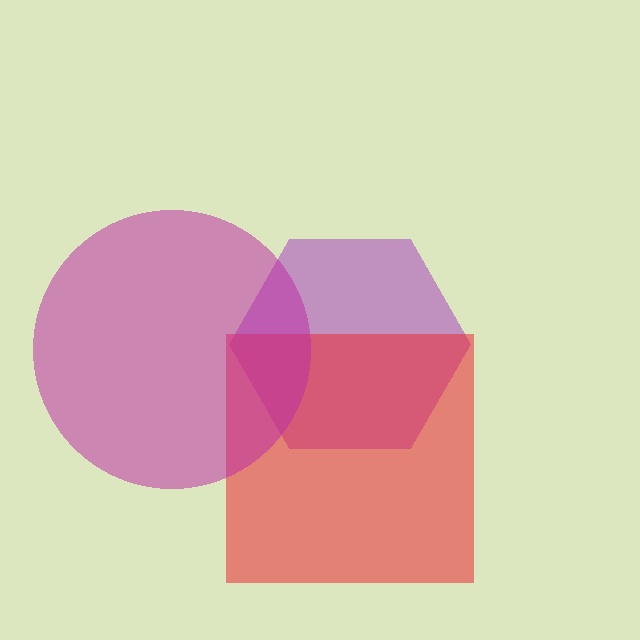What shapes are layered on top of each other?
The layered shapes are: a purple hexagon, a red square, a magenta circle.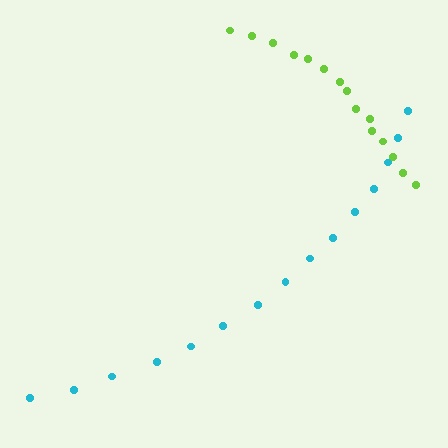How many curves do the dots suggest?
There are 2 distinct paths.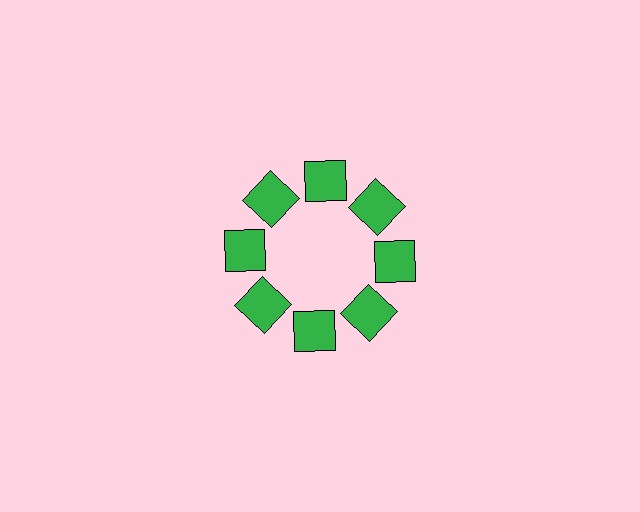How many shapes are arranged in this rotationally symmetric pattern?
There are 8 shapes, arranged in 8 groups of 1.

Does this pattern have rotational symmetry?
Yes, this pattern has 8-fold rotational symmetry. It looks the same after rotating 45 degrees around the center.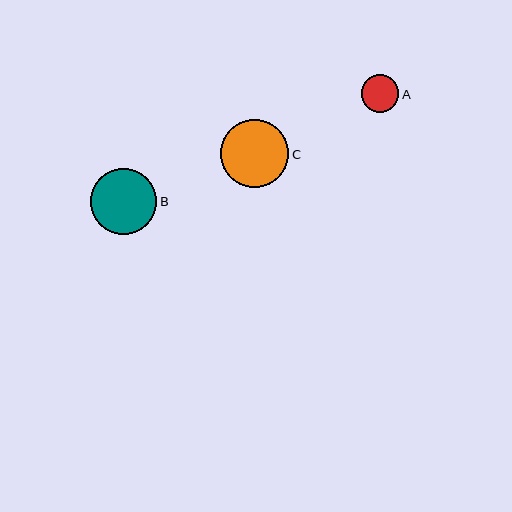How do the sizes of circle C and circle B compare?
Circle C and circle B are approximately the same size.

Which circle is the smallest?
Circle A is the smallest with a size of approximately 38 pixels.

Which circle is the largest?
Circle C is the largest with a size of approximately 69 pixels.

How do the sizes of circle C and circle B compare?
Circle C and circle B are approximately the same size.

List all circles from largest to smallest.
From largest to smallest: C, B, A.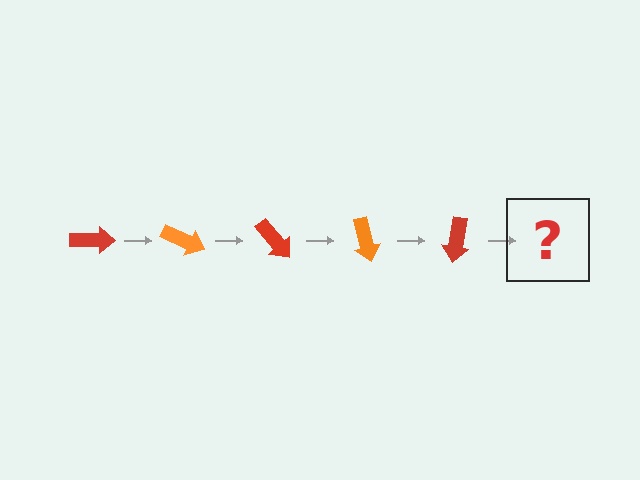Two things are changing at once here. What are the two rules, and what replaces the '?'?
The two rules are that it rotates 25 degrees each step and the color cycles through red and orange. The '?' should be an orange arrow, rotated 125 degrees from the start.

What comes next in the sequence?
The next element should be an orange arrow, rotated 125 degrees from the start.